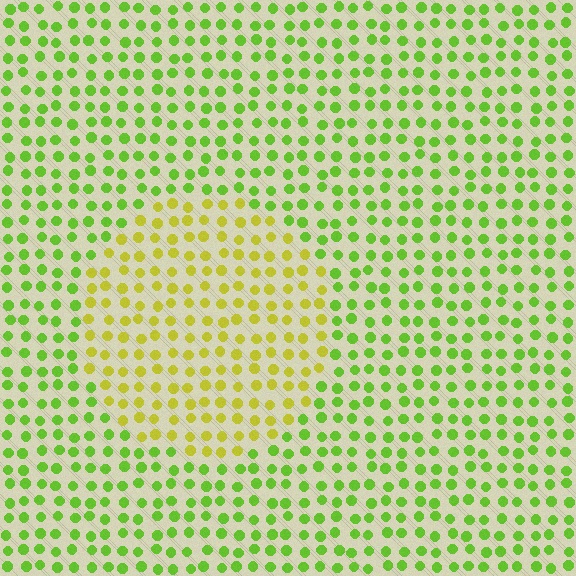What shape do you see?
I see a circle.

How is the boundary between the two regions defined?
The boundary is defined purely by a slight shift in hue (about 36 degrees). Spacing, size, and orientation are identical on both sides.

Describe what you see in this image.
The image is filled with small lime elements in a uniform arrangement. A circle-shaped region is visible where the elements are tinted to a slightly different hue, forming a subtle color boundary.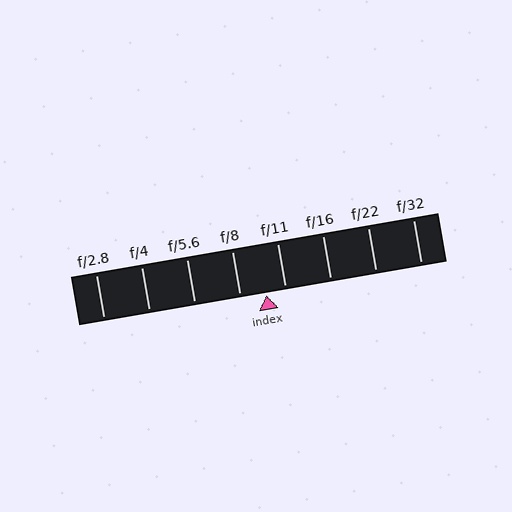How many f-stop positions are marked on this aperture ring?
There are 8 f-stop positions marked.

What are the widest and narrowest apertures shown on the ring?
The widest aperture shown is f/2.8 and the narrowest is f/32.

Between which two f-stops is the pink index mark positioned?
The index mark is between f/8 and f/11.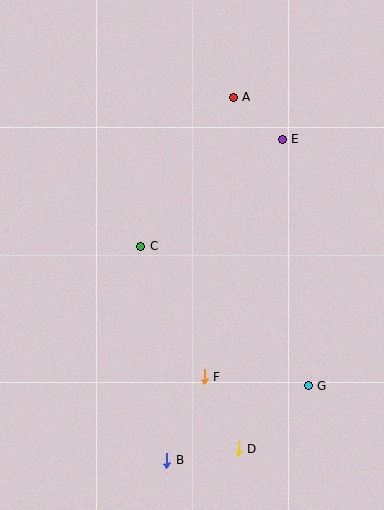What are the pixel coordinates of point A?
Point A is at (233, 97).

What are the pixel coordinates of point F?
Point F is at (204, 377).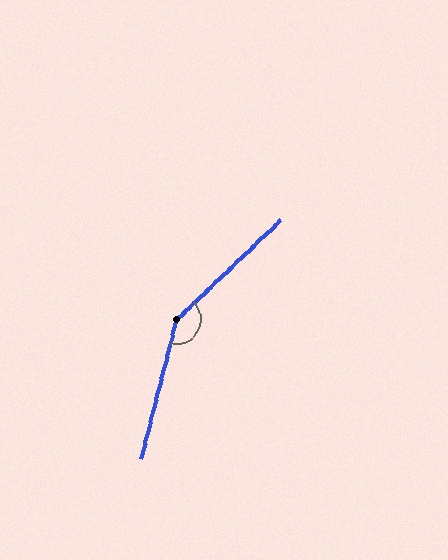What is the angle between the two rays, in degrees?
Approximately 148 degrees.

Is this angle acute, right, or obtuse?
It is obtuse.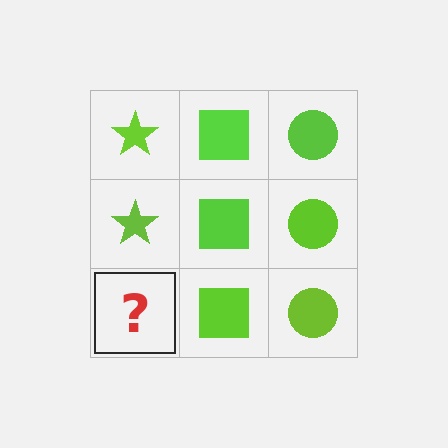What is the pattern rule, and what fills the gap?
The rule is that each column has a consistent shape. The gap should be filled with a lime star.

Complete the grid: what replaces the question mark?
The question mark should be replaced with a lime star.